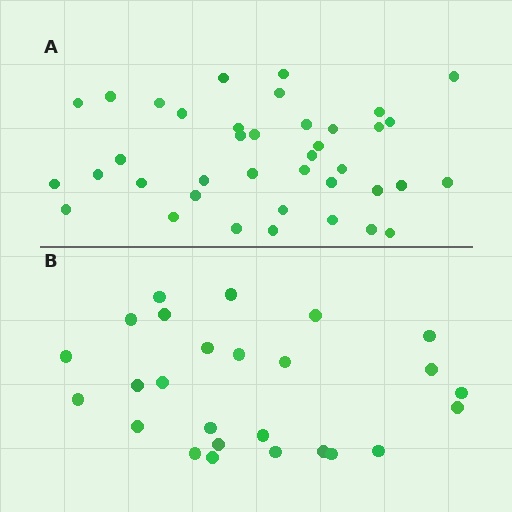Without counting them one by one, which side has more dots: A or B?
Region A (the top region) has more dots.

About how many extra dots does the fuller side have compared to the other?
Region A has approximately 15 more dots than region B.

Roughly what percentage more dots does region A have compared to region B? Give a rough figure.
About 50% more.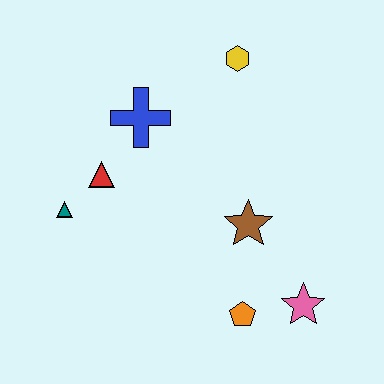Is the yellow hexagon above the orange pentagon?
Yes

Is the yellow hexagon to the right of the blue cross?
Yes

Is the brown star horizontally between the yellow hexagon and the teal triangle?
No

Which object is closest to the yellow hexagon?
The blue cross is closest to the yellow hexagon.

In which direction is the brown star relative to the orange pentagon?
The brown star is above the orange pentagon.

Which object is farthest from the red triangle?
The pink star is farthest from the red triangle.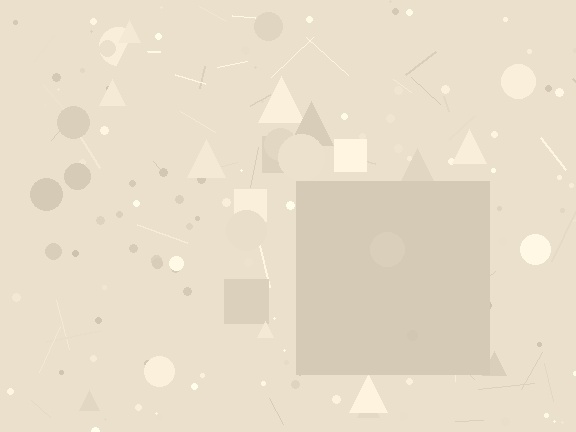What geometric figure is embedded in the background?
A square is embedded in the background.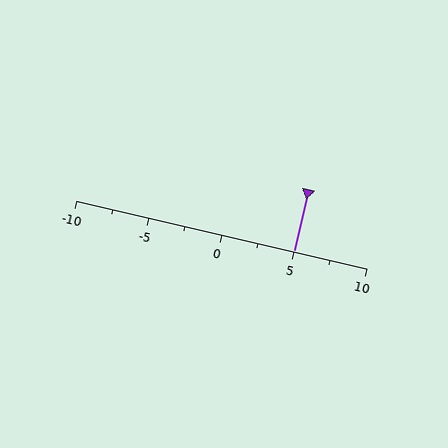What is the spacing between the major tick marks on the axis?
The major ticks are spaced 5 apart.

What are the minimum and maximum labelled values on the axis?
The axis runs from -10 to 10.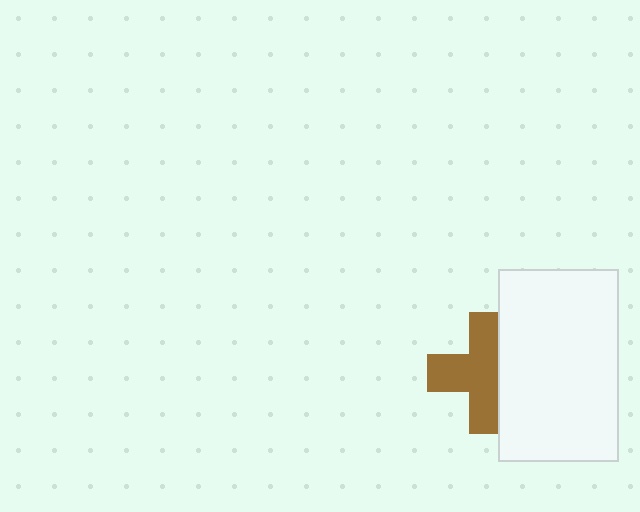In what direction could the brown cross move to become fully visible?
The brown cross could move left. That would shift it out from behind the white rectangle entirely.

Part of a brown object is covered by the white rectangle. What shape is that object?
It is a cross.